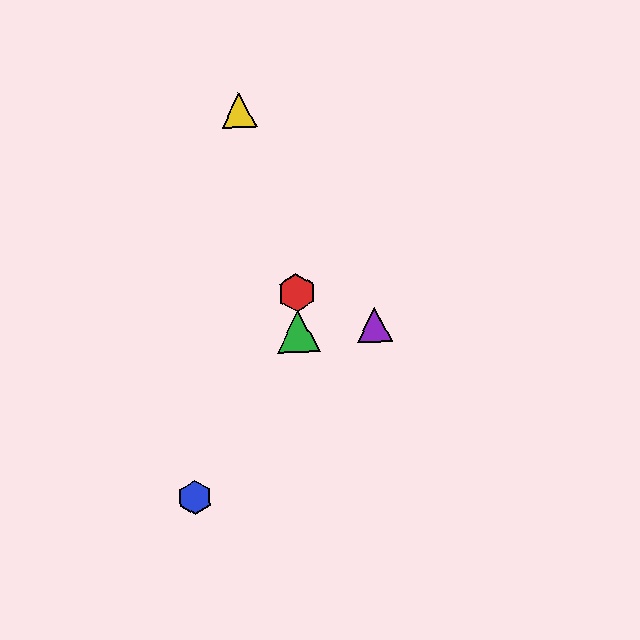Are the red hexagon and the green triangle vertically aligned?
Yes, both are at x≈297.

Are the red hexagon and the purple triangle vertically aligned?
No, the red hexagon is at x≈297 and the purple triangle is at x≈375.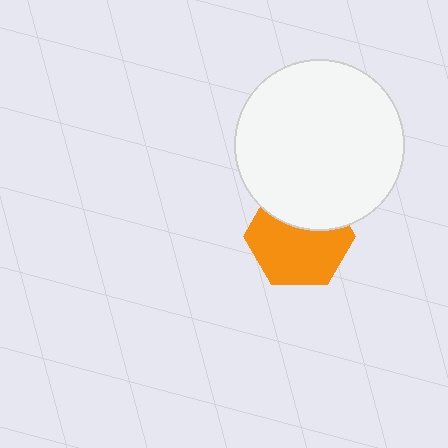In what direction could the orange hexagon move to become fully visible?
The orange hexagon could move down. That would shift it out from behind the white circle entirely.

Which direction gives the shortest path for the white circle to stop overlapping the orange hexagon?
Moving up gives the shortest separation.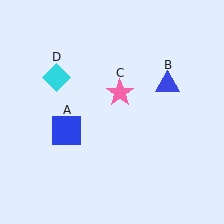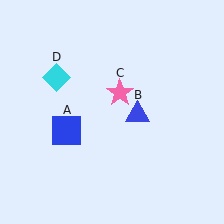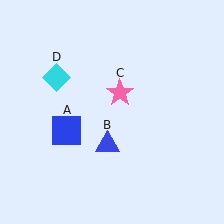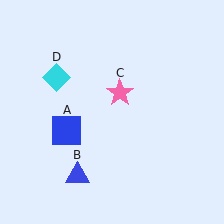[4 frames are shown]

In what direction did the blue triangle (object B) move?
The blue triangle (object B) moved down and to the left.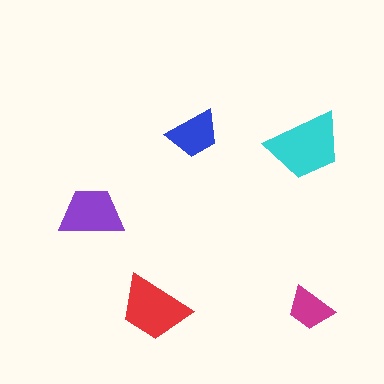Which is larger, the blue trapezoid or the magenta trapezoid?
The blue one.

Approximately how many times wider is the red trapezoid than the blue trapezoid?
About 1.5 times wider.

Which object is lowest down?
The red trapezoid is bottommost.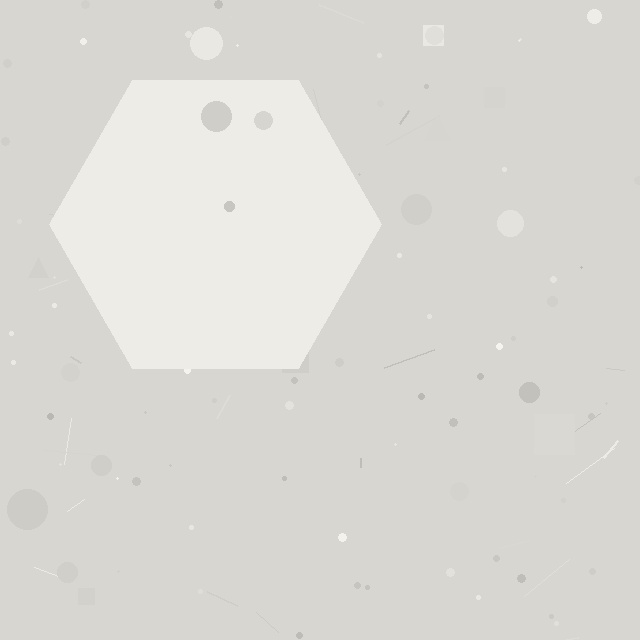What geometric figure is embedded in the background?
A hexagon is embedded in the background.